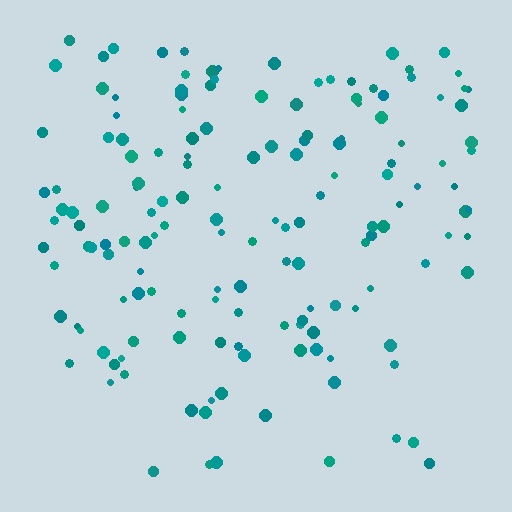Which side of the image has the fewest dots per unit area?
The bottom.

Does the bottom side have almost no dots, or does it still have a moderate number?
Still a moderate number, just noticeably fewer than the top.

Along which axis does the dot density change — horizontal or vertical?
Vertical.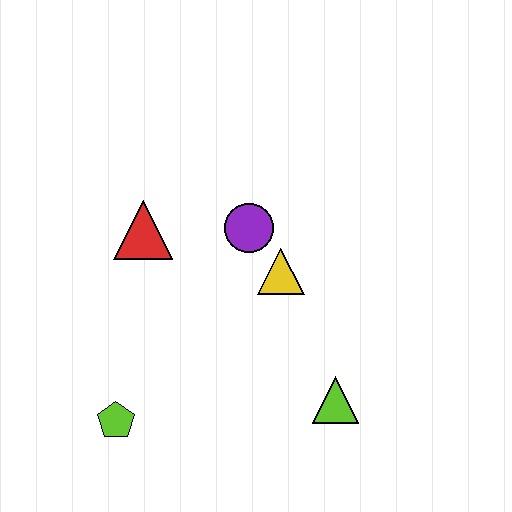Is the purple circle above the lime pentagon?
Yes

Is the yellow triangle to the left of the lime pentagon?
No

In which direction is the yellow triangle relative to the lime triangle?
The yellow triangle is above the lime triangle.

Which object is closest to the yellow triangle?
The purple circle is closest to the yellow triangle.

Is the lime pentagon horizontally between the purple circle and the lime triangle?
No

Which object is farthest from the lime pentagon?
The purple circle is farthest from the lime pentagon.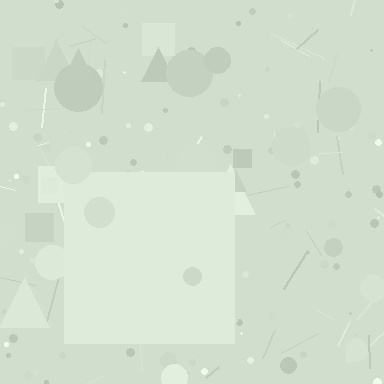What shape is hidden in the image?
A square is hidden in the image.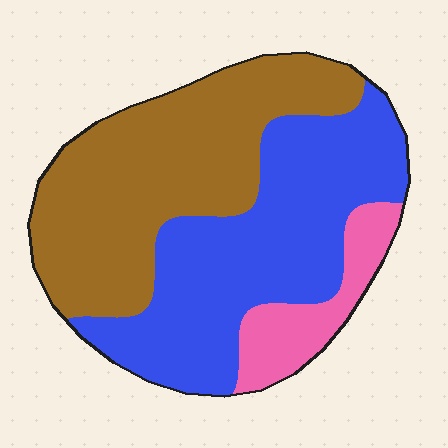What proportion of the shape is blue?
Blue covers around 45% of the shape.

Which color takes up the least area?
Pink, at roughly 10%.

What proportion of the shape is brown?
Brown covers 44% of the shape.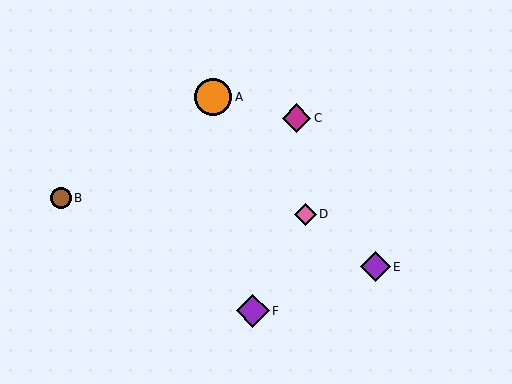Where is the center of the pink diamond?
The center of the pink diamond is at (305, 214).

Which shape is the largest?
The orange circle (labeled A) is the largest.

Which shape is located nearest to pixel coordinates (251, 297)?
The purple diamond (labeled F) at (253, 311) is nearest to that location.